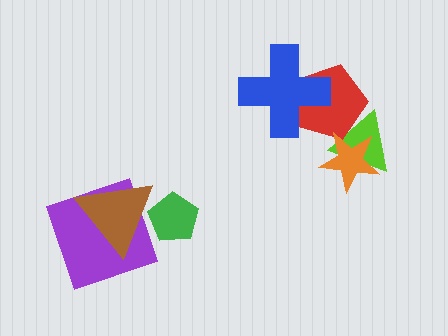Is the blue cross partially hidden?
No, no other shape covers it.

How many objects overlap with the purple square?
1 object overlaps with the purple square.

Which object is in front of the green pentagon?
The brown triangle is in front of the green pentagon.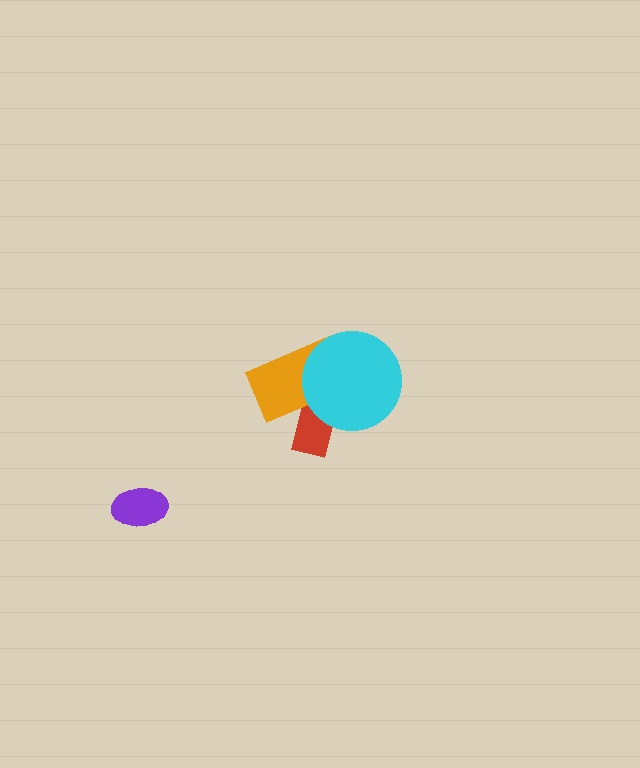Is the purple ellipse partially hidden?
No, no other shape covers it.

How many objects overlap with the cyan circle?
2 objects overlap with the cyan circle.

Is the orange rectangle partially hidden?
Yes, it is partially covered by another shape.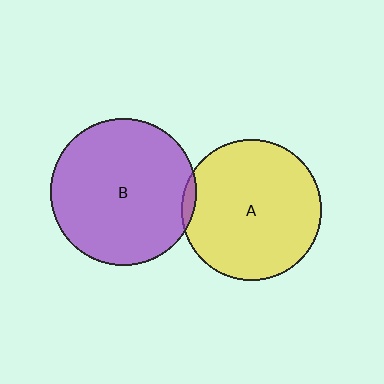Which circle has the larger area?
Circle B (purple).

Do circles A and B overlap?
Yes.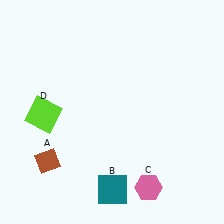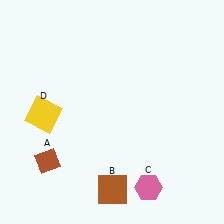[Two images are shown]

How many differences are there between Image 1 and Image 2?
There are 2 differences between the two images.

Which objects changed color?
B changed from teal to brown. D changed from lime to yellow.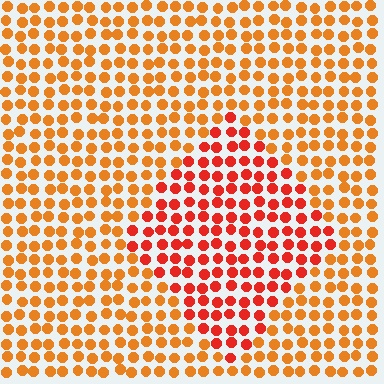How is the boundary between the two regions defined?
The boundary is defined purely by a slight shift in hue (about 28 degrees). Spacing, size, and orientation are identical on both sides.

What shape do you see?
I see a diamond.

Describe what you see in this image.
The image is filled with small orange elements in a uniform arrangement. A diamond-shaped region is visible where the elements are tinted to a slightly different hue, forming a subtle color boundary.